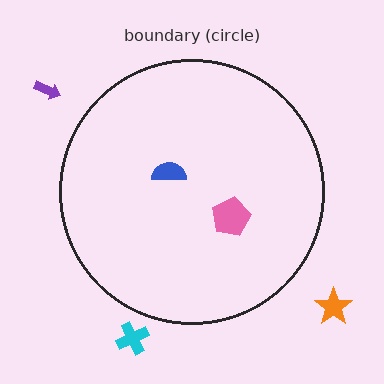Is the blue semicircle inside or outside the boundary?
Inside.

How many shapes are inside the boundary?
2 inside, 3 outside.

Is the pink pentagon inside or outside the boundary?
Inside.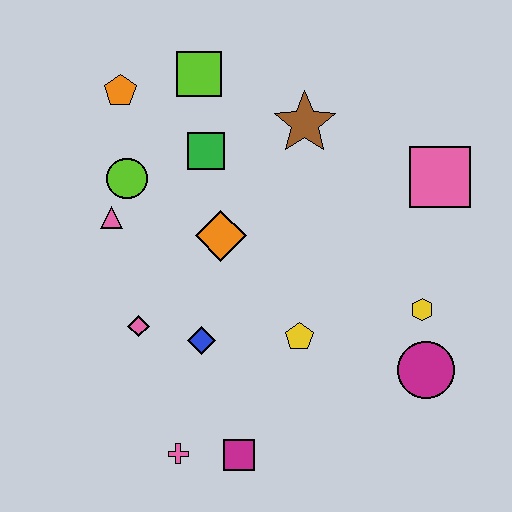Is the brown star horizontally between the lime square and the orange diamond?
No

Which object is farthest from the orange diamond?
The magenta circle is farthest from the orange diamond.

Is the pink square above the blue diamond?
Yes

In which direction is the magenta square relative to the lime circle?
The magenta square is below the lime circle.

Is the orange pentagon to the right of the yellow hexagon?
No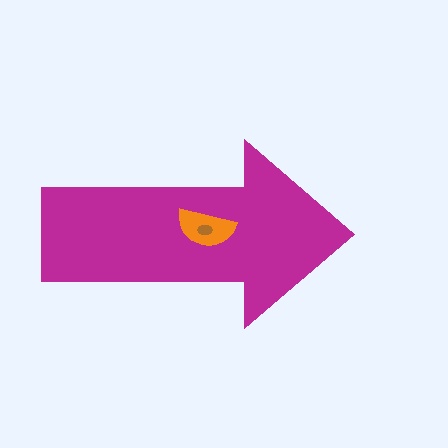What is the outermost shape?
The magenta arrow.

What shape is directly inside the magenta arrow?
The orange semicircle.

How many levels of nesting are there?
3.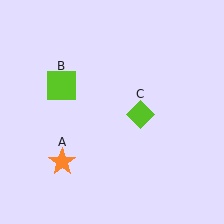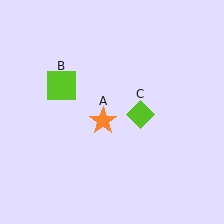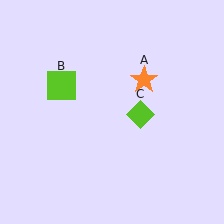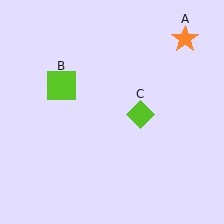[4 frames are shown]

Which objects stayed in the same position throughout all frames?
Lime square (object B) and lime diamond (object C) remained stationary.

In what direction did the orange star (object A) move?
The orange star (object A) moved up and to the right.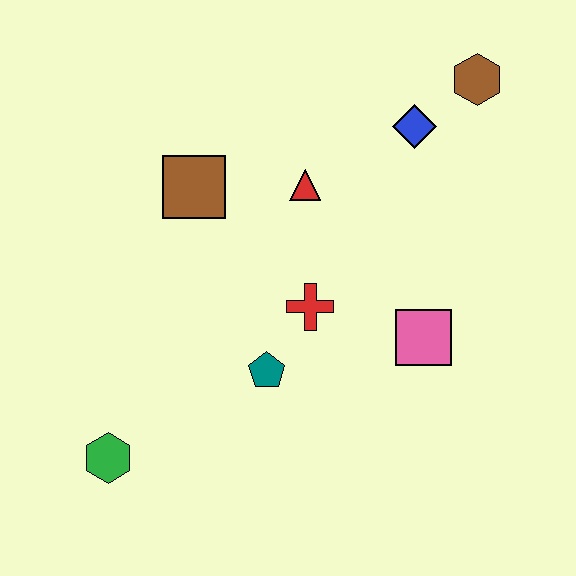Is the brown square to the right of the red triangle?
No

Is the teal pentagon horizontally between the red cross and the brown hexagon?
No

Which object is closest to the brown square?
The red triangle is closest to the brown square.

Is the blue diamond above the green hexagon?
Yes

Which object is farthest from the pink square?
The green hexagon is farthest from the pink square.